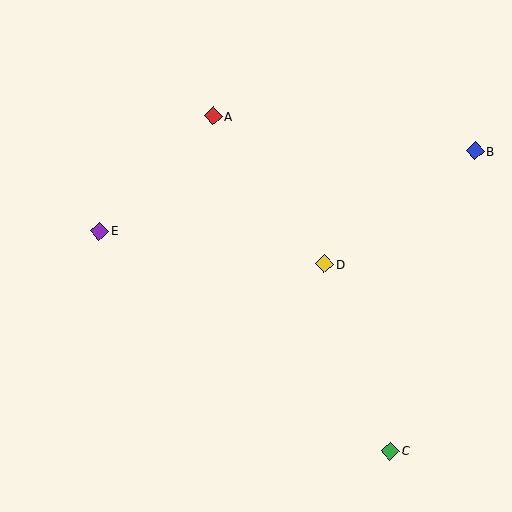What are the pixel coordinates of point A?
Point A is at (213, 116).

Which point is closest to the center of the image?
Point D at (325, 264) is closest to the center.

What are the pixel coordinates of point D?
Point D is at (325, 264).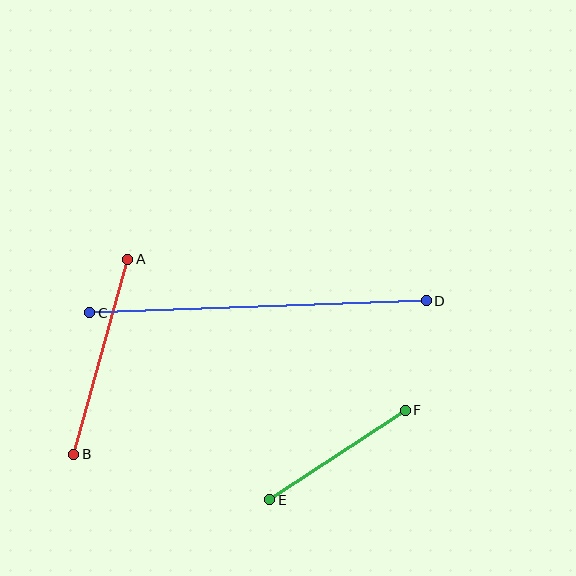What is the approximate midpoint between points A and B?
The midpoint is at approximately (101, 357) pixels.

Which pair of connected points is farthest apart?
Points C and D are farthest apart.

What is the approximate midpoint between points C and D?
The midpoint is at approximately (258, 307) pixels.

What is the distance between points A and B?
The distance is approximately 202 pixels.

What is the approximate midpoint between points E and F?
The midpoint is at approximately (337, 455) pixels.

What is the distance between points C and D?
The distance is approximately 336 pixels.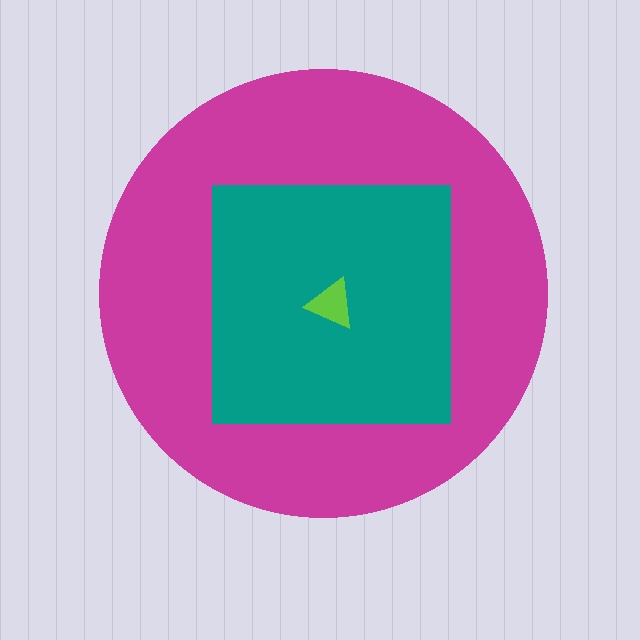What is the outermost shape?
The magenta circle.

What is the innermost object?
The lime triangle.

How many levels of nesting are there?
3.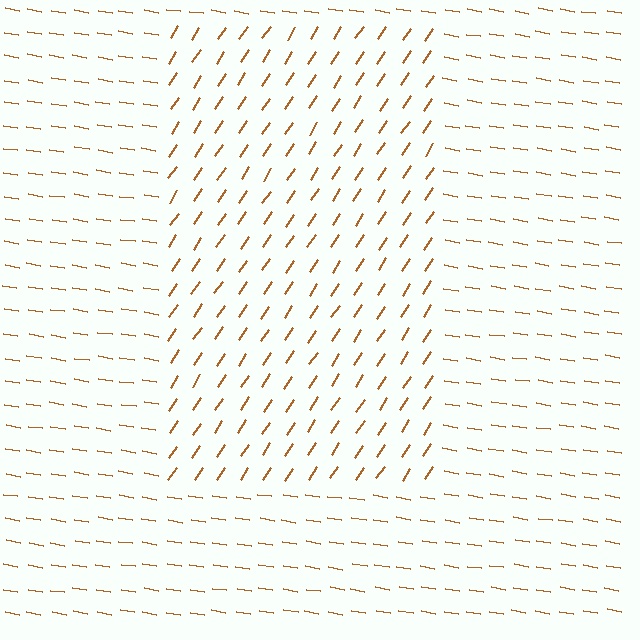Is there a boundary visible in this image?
Yes, there is a texture boundary formed by a change in line orientation.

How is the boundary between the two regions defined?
The boundary is defined purely by a change in line orientation (approximately 66 degrees difference). All lines are the same color and thickness.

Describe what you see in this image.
The image is filled with small brown line segments. A rectangle region in the image has lines oriented differently from the surrounding lines, creating a visible texture boundary.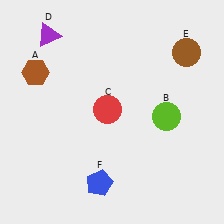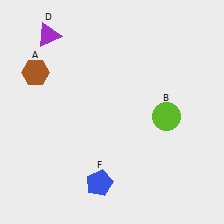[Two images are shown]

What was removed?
The brown circle (E), the red circle (C) were removed in Image 2.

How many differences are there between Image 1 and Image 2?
There are 2 differences between the two images.